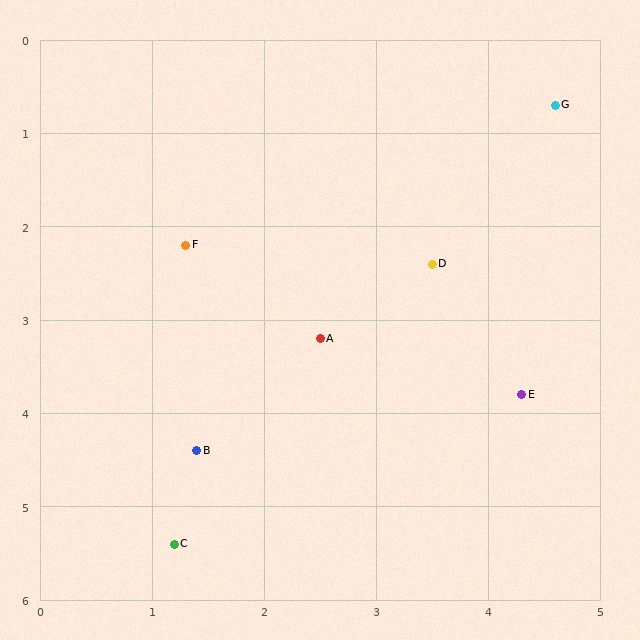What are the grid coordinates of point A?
Point A is at approximately (2.5, 3.2).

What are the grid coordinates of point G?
Point G is at approximately (4.6, 0.7).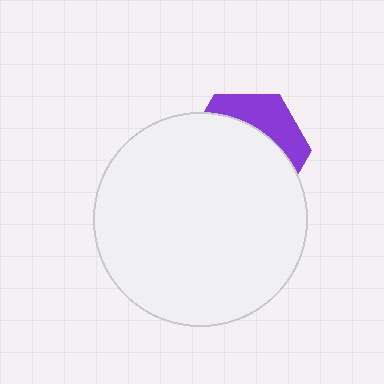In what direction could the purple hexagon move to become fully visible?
The purple hexagon could move up. That would shift it out from behind the white circle entirely.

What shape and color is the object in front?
The object in front is a white circle.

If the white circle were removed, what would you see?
You would see the complete purple hexagon.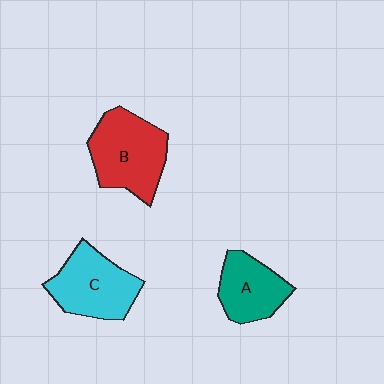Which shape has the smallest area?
Shape A (teal).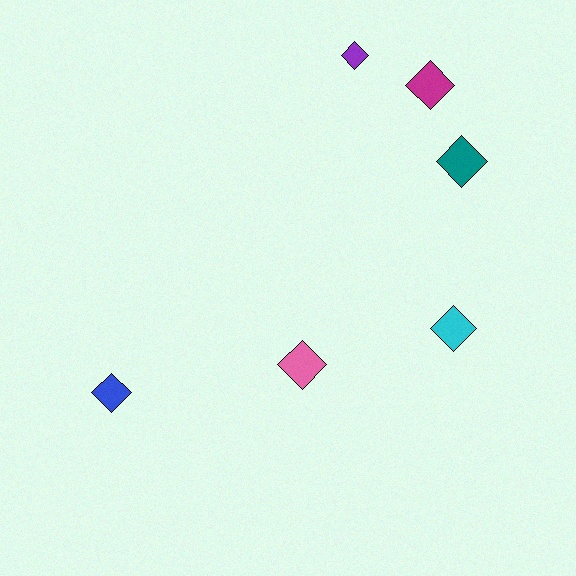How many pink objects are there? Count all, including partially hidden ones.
There is 1 pink object.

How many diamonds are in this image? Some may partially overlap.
There are 6 diamonds.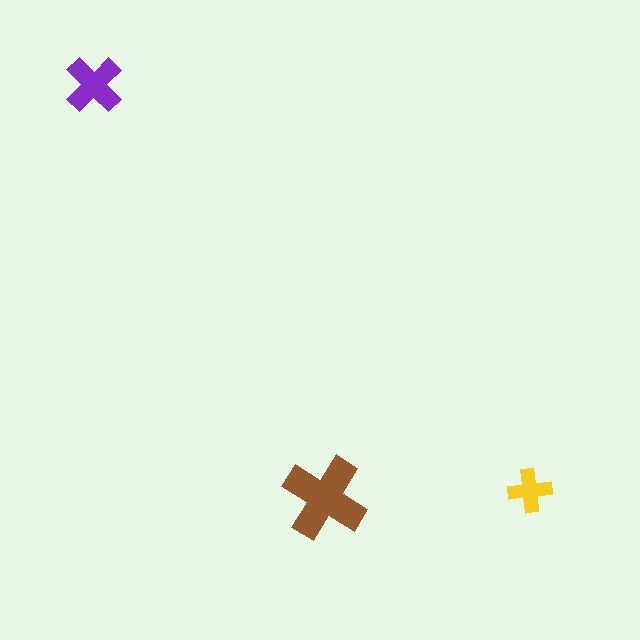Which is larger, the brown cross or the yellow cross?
The brown one.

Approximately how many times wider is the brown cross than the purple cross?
About 1.5 times wider.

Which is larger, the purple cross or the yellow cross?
The purple one.